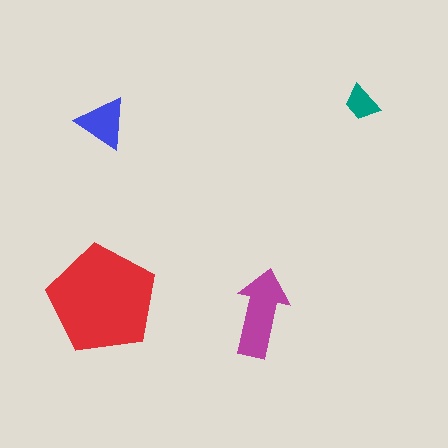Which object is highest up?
The teal trapezoid is topmost.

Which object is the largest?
The red pentagon.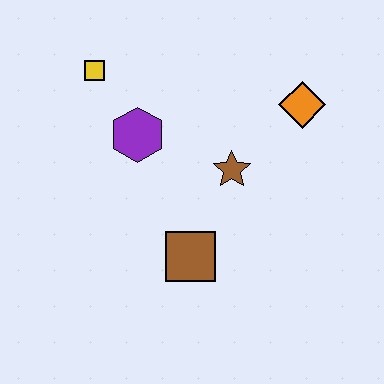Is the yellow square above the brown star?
Yes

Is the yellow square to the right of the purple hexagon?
No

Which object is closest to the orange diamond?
The brown star is closest to the orange diamond.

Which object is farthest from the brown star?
The yellow square is farthest from the brown star.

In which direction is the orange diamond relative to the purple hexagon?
The orange diamond is to the right of the purple hexagon.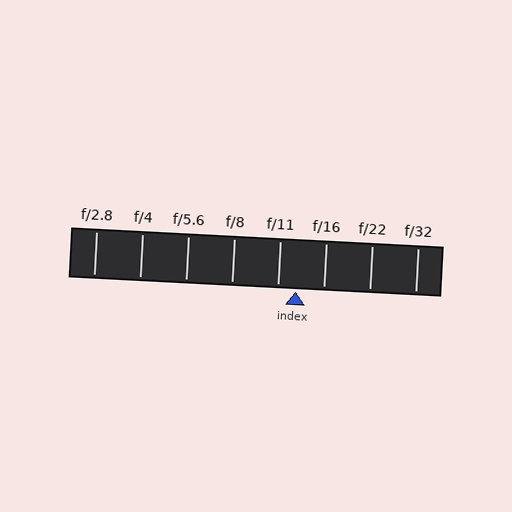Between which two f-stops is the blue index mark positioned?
The index mark is between f/11 and f/16.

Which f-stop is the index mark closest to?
The index mark is closest to f/11.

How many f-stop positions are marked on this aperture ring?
There are 8 f-stop positions marked.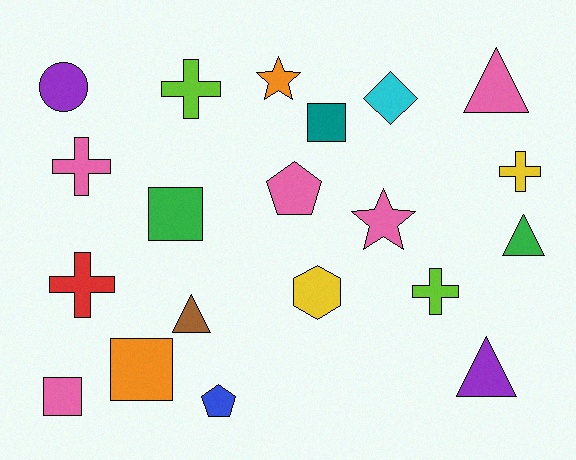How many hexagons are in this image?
There is 1 hexagon.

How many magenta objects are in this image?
There are no magenta objects.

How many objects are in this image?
There are 20 objects.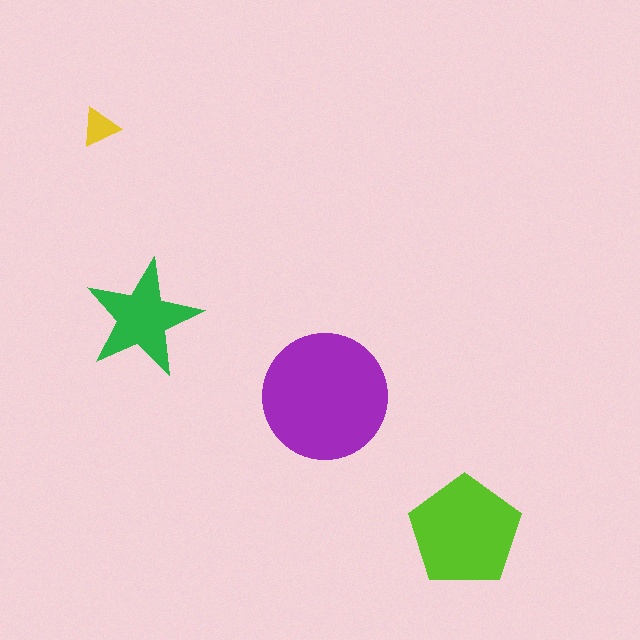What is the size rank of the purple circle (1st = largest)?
1st.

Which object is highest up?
The yellow triangle is topmost.